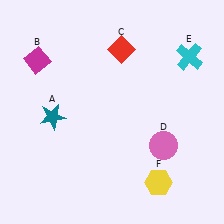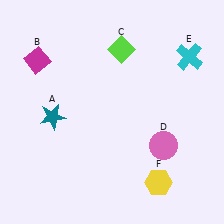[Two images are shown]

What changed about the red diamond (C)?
In Image 1, C is red. In Image 2, it changed to lime.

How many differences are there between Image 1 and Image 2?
There is 1 difference between the two images.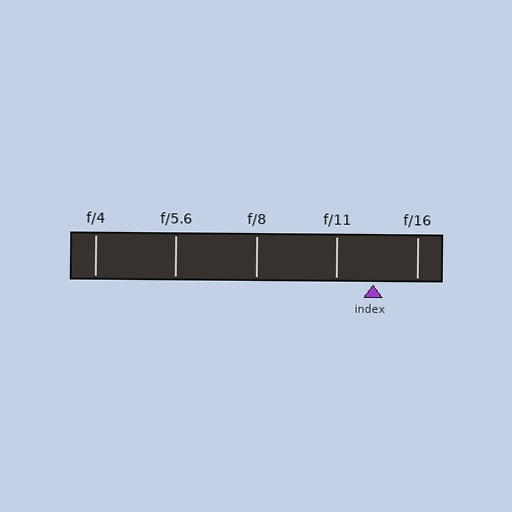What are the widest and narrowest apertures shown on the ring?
The widest aperture shown is f/4 and the narrowest is f/16.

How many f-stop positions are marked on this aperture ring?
There are 5 f-stop positions marked.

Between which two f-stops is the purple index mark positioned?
The index mark is between f/11 and f/16.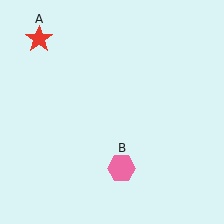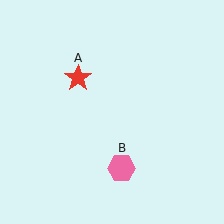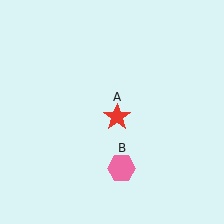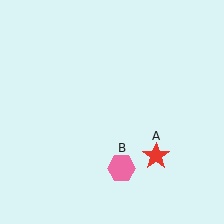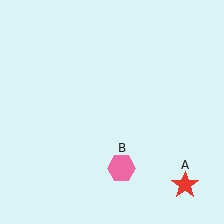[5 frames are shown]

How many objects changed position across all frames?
1 object changed position: red star (object A).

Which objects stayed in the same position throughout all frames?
Pink hexagon (object B) remained stationary.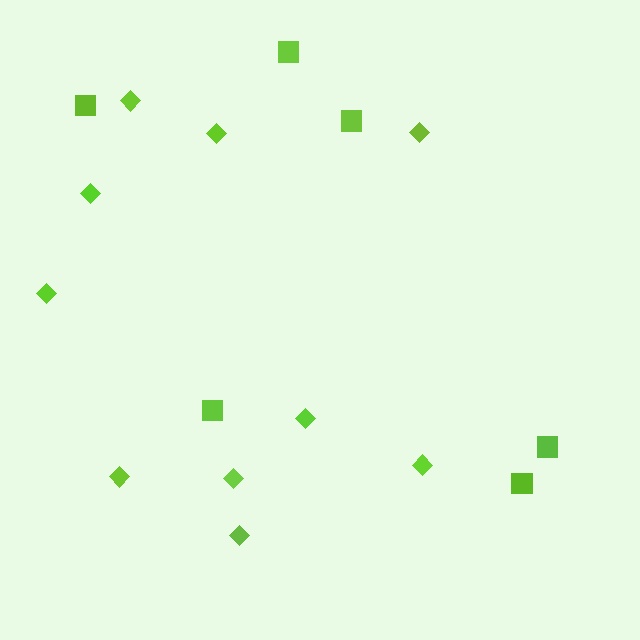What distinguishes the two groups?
There are 2 groups: one group of squares (6) and one group of diamonds (10).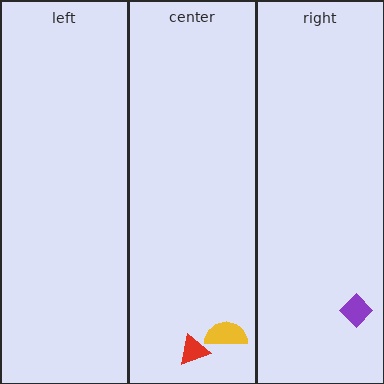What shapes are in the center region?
The yellow semicircle, the red triangle.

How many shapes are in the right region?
1.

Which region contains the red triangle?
The center region.